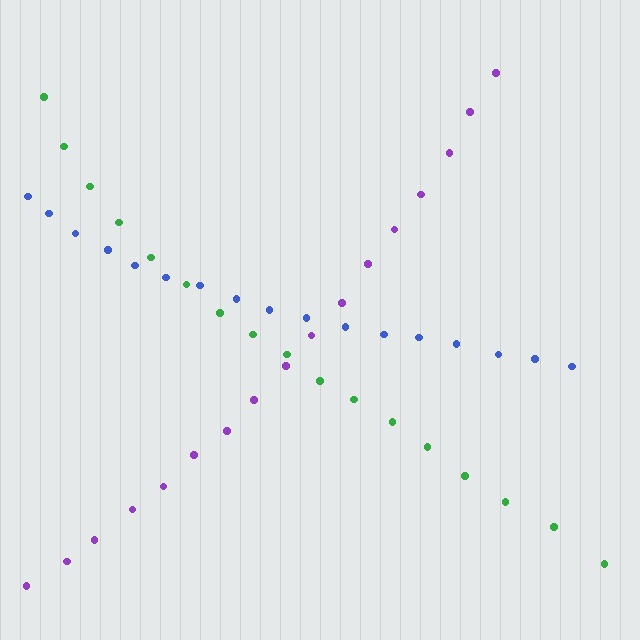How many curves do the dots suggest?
There are 3 distinct paths.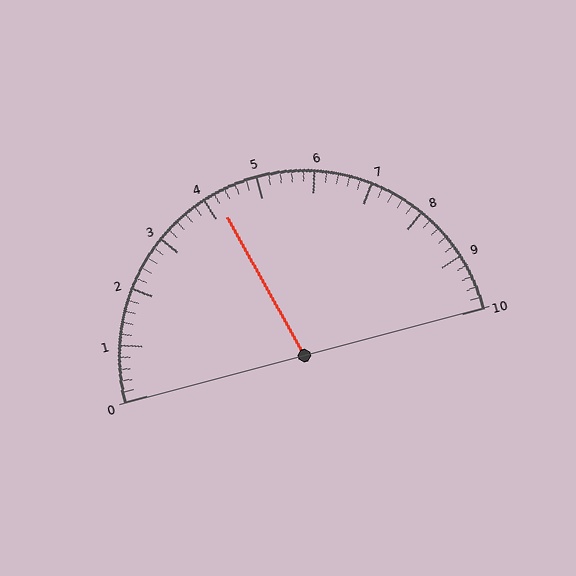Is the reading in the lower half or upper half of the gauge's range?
The reading is in the lower half of the range (0 to 10).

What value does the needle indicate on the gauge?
The needle indicates approximately 4.2.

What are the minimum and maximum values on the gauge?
The gauge ranges from 0 to 10.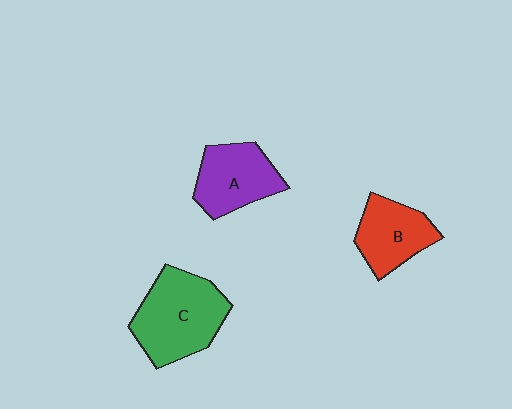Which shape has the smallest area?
Shape B (red).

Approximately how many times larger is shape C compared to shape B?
Approximately 1.5 times.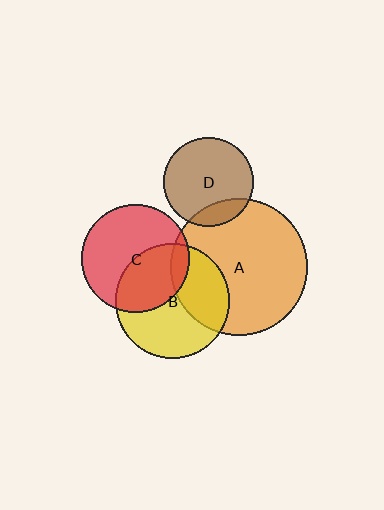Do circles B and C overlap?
Yes.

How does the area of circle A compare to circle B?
Approximately 1.4 times.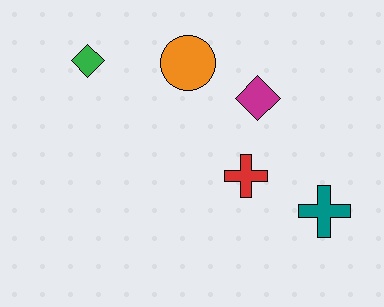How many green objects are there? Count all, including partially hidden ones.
There is 1 green object.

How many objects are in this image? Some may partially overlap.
There are 5 objects.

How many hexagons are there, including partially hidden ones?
There are no hexagons.